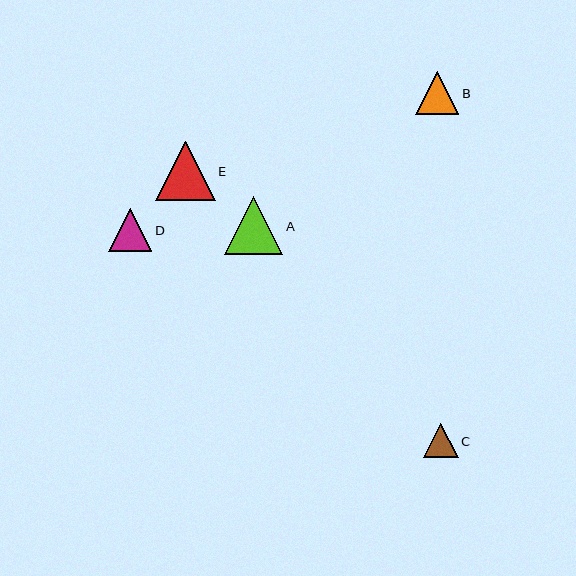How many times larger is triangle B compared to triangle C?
Triangle B is approximately 1.3 times the size of triangle C.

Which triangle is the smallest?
Triangle C is the smallest with a size of approximately 34 pixels.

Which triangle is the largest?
Triangle E is the largest with a size of approximately 60 pixels.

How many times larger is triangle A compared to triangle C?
Triangle A is approximately 1.7 times the size of triangle C.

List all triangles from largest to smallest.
From largest to smallest: E, A, B, D, C.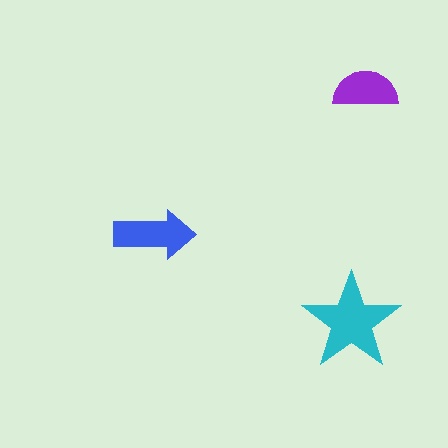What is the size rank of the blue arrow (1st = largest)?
2nd.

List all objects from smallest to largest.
The purple semicircle, the blue arrow, the cyan star.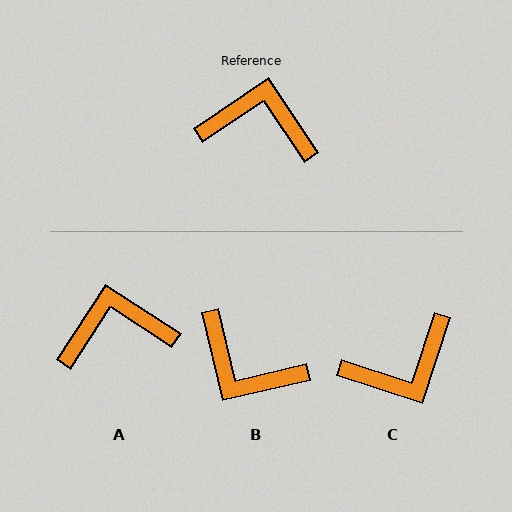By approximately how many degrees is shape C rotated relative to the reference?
Approximately 142 degrees clockwise.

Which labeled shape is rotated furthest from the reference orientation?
B, about 159 degrees away.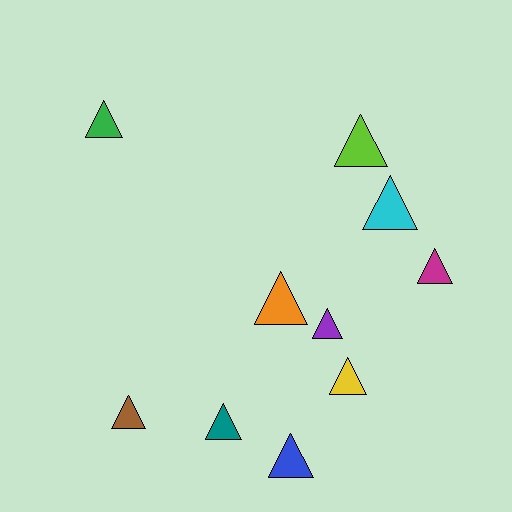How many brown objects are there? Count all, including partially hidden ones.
There is 1 brown object.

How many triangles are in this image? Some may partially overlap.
There are 10 triangles.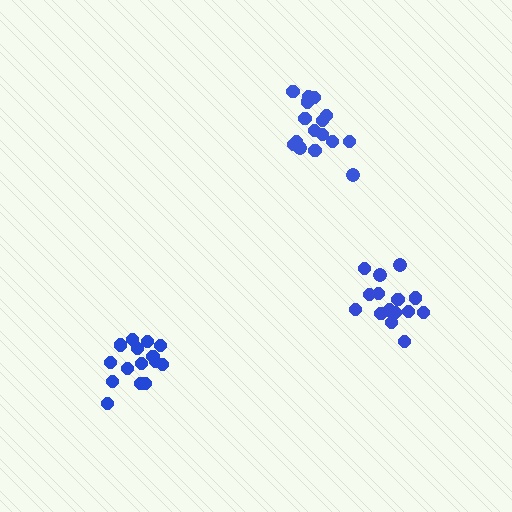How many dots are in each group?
Group 1: 15 dots, Group 2: 16 dots, Group 3: 16 dots (47 total).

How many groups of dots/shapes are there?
There are 3 groups.